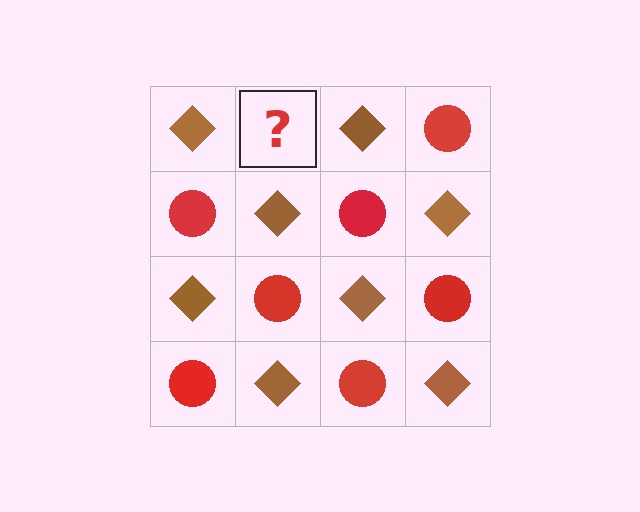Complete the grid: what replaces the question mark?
The question mark should be replaced with a red circle.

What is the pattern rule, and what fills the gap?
The rule is that it alternates brown diamond and red circle in a checkerboard pattern. The gap should be filled with a red circle.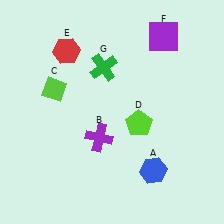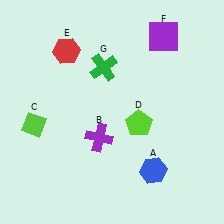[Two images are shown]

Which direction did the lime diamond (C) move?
The lime diamond (C) moved down.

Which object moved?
The lime diamond (C) moved down.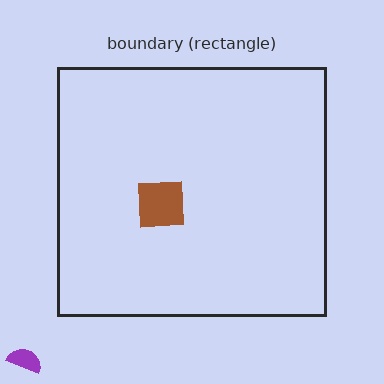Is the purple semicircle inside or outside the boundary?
Outside.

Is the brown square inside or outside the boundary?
Inside.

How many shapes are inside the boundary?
1 inside, 1 outside.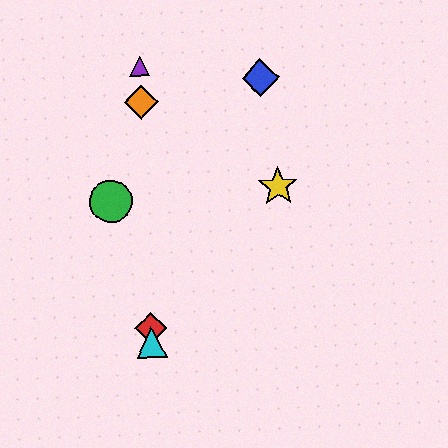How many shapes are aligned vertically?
4 shapes (the red diamond, the purple triangle, the orange diamond, the cyan triangle) are aligned vertically.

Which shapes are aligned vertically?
The red diamond, the purple triangle, the orange diamond, the cyan triangle are aligned vertically.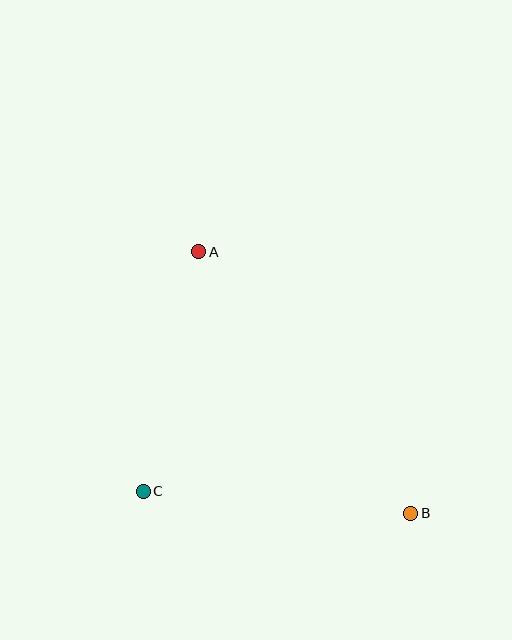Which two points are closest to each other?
Points A and C are closest to each other.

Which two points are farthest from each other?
Points A and B are farthest from each other.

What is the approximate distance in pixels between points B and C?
The distance between B and C is approximately 268 pixels.